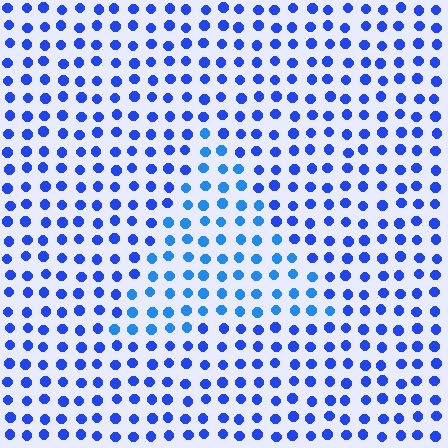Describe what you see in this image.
The image is filled with small blue elements in a uniform arrangement. A triangle-shaped region is visible where the elements are tinted to a slightly different hue, forming a subtle color boundary.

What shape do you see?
I see a triangle.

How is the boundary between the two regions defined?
The boundary is defined purely by a slight shift in hue (about 21 degrees). Spacing, size, and orientation are identical on both sides.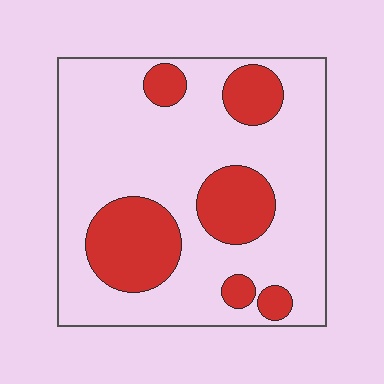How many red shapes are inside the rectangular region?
6.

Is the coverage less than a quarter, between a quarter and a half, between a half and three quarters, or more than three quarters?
Between a quarter and a half.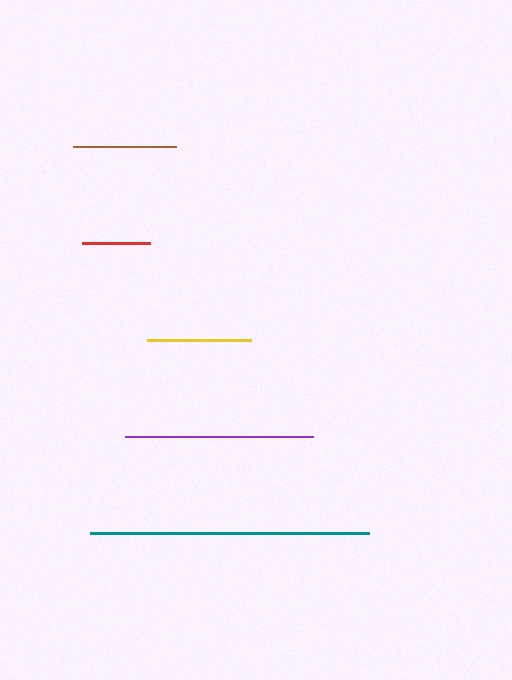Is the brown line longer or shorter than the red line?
The brown line is longer than the red line.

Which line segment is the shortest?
The red line is the shortest at approximately 69 pixels.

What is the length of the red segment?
The red segment is approximately 69 pixels long.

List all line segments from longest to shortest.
From longest to shortest: teal, purple, yellow, brown, red.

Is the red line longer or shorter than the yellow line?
The yellow line is longer than the red line.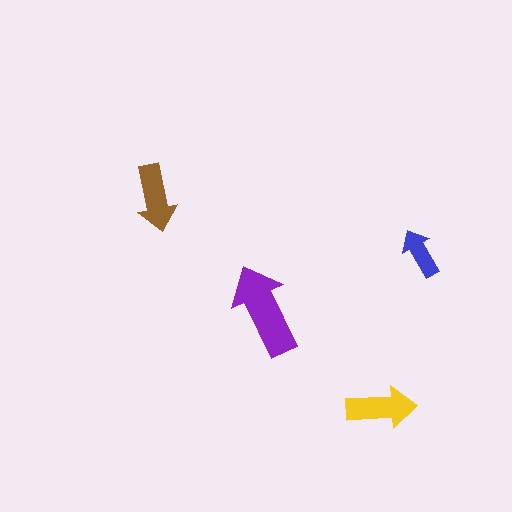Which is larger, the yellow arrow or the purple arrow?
The purple one.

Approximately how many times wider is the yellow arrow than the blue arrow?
About 1.5 times wider.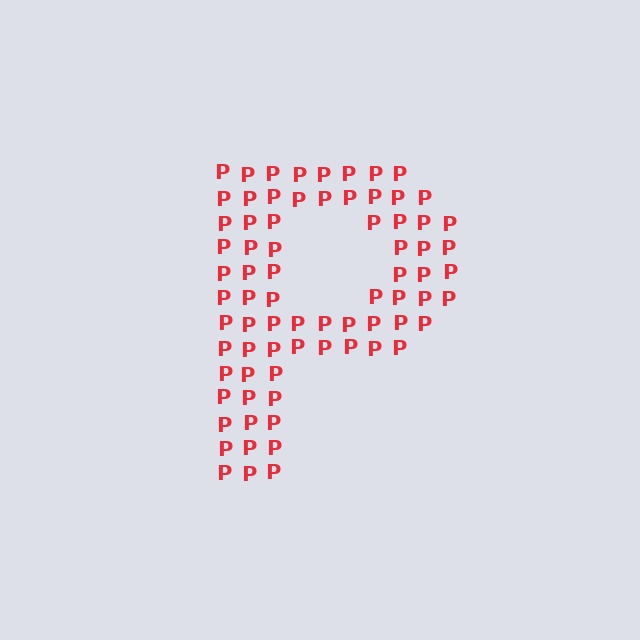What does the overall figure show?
The overall figure shows the letter P.